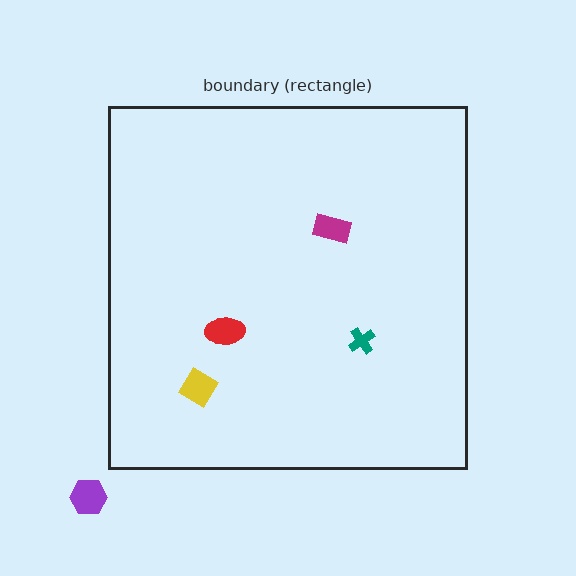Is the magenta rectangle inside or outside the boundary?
Inside.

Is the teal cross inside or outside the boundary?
Inside.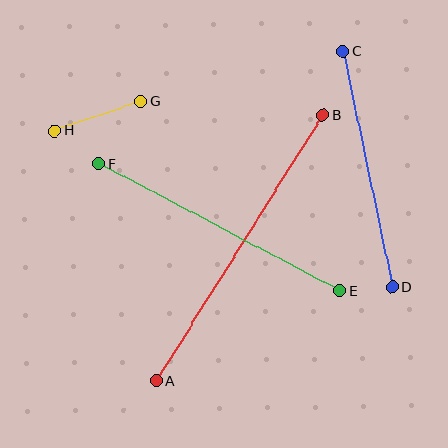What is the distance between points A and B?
The distance is approximately 313 pixels.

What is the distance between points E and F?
The distance is approximately 273 pixels.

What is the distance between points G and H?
The distance is approximately 92 pixels.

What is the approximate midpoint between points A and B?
The midpoint is at approximately (240, 248) pixels.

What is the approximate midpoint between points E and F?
The midpoint is at approximately (219, 227) pixels.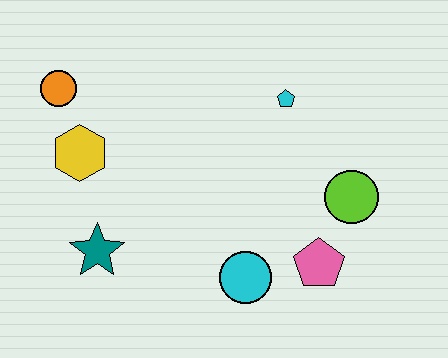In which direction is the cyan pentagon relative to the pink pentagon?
The cyan pentagon is above the pink pentagon.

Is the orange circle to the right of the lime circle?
No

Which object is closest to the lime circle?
The pink pentagon is closest to the lime circle.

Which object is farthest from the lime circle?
The orange circle is farthest from the lime circle.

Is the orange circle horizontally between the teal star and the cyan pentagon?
No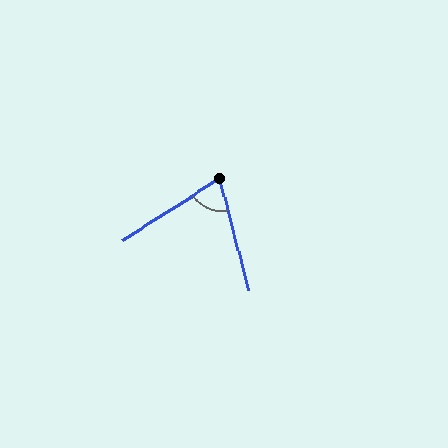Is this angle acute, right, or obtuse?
It is acute.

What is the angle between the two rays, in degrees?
Approximately 72 degrees.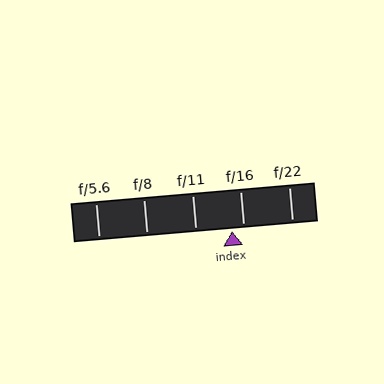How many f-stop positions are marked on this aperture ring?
There are 5 f-stop positions marked.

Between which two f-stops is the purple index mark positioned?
The index mark is between f/11 and f/16.